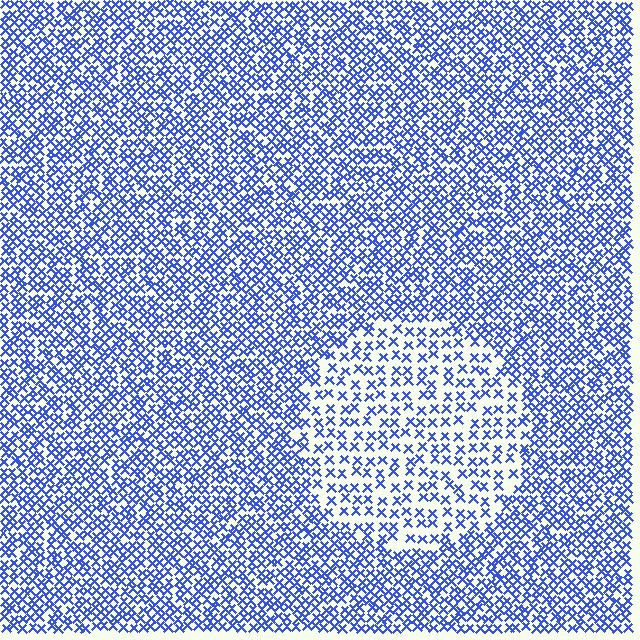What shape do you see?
I see a circle.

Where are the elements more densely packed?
The elements are more densely packed outside the circle boundary.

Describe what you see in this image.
The image contains small blue elements arranged at two different densities. A circle-shaped region is visible where the elements are less densely packed than the surrounding area.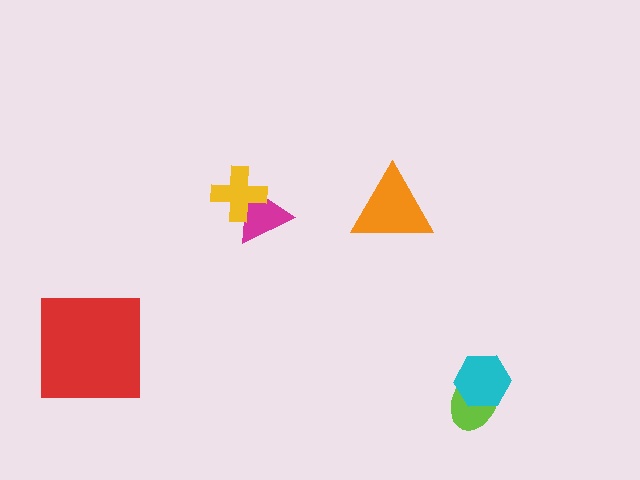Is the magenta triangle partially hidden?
Yes, it is partially covered by another shape.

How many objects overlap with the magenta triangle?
1 object overlaps with the magenta triangle.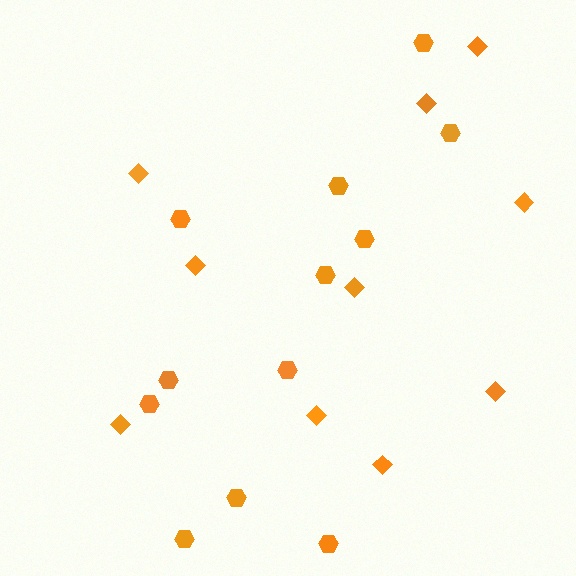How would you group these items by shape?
There are 2 groups: one group of diamonds (10) and one group of hexagons (12).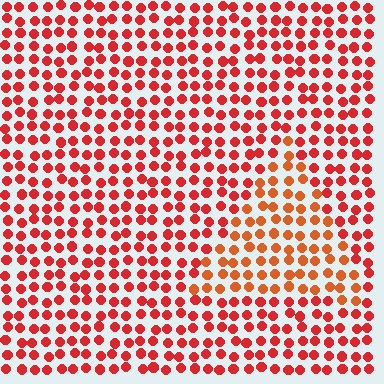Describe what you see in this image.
The image is filled with small red elements in a uniform arrangement. A triangle-shaped region is visible where the elements are tinted to a slightly different hue, forming a subtle color boundary.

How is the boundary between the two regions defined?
The boundary is defined purely by a slight shift in hue (about 22 degrees). Spacing, size, and orientation are identical on both sides.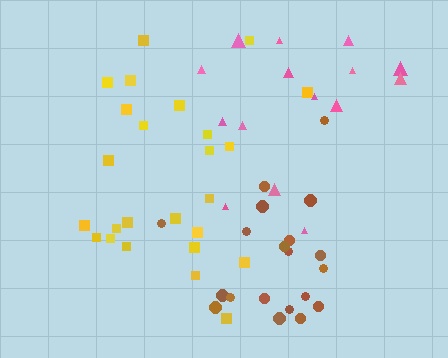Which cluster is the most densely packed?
Yellow.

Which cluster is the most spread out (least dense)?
Pink.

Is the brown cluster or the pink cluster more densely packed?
Brown.